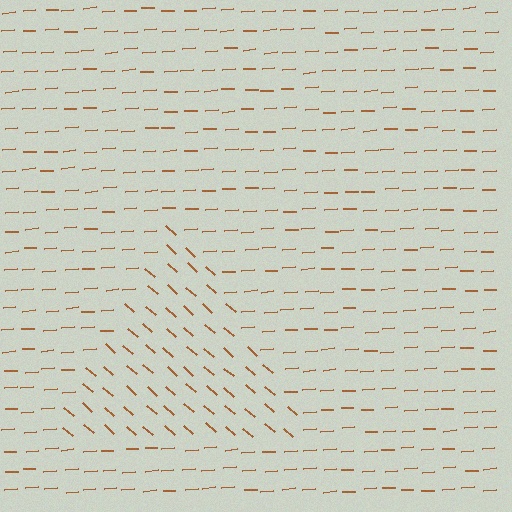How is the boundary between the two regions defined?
The boundary is defined purely by a change in line orientation (approximately 45 degrees difference). All lines are the same color and thickness.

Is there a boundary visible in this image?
Yes, there is a texture boundary formed by a change in line orientation.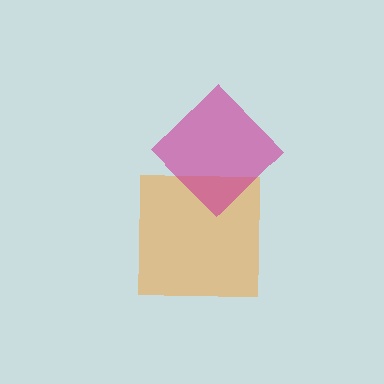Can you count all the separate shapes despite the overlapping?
Yes, there are 2 separate shapes.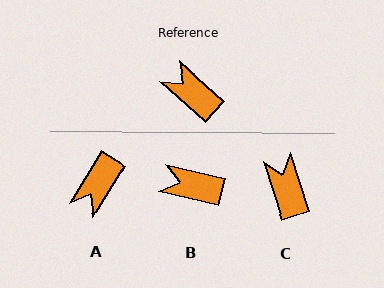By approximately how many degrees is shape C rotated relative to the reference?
Approximately 30 degrees clockwise.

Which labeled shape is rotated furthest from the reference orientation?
A, about 100 degrees away.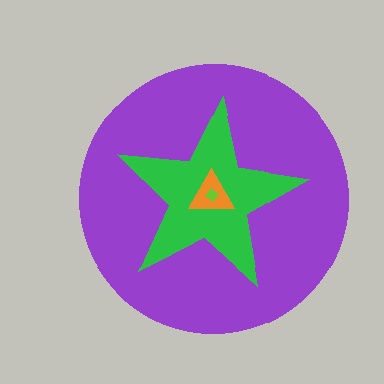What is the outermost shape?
The purple circle.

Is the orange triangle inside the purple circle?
Yes.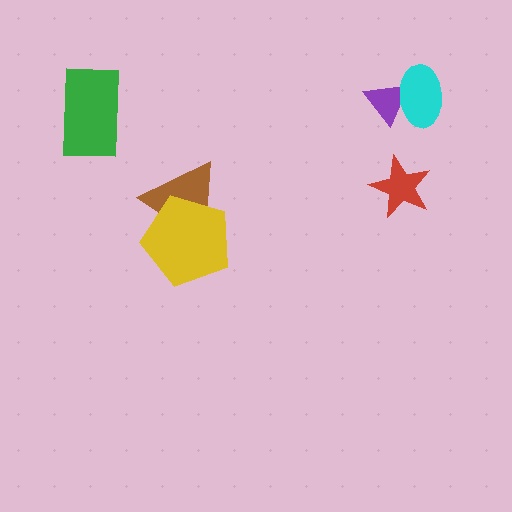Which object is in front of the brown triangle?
The yellow pentagon is in front of the brown triangle.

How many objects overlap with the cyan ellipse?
1 object overlaps with the cyan ellipse.